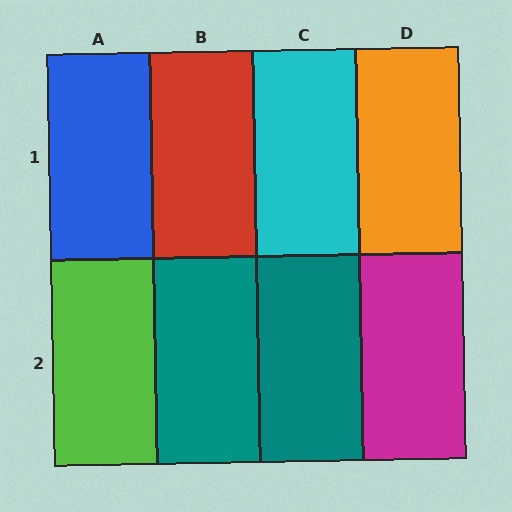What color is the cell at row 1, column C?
Cyan.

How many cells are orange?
1 cell is orange.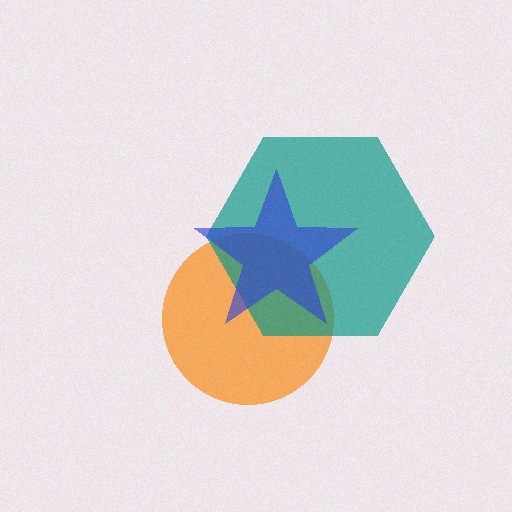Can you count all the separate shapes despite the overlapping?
Yes, there are 3 separate shapes.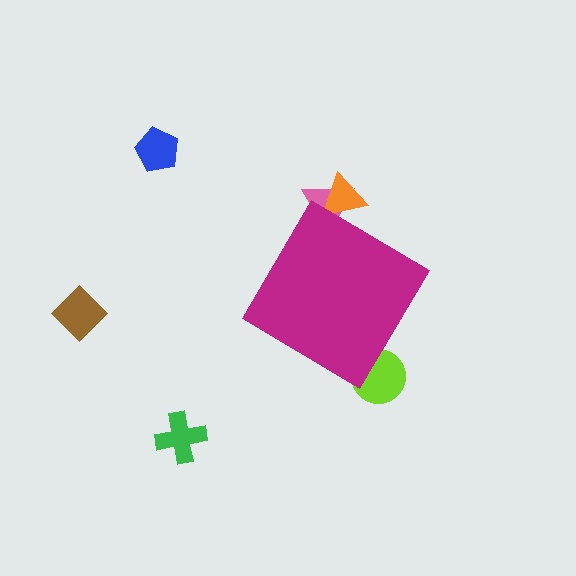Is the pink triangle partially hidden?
Yes, the pink triangle is partially hidden behind the magenta diamond.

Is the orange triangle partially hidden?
Yes, the orange triangle is partially hidden behind the magenta diamond.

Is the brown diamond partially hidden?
No, the brown diamond is fully visible.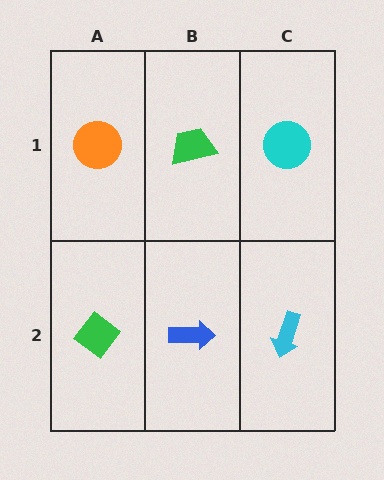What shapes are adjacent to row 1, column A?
A green diamond (row 2, column A), a green trapezoid (row 1, column B).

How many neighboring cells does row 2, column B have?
3.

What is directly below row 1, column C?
A cyan arrow.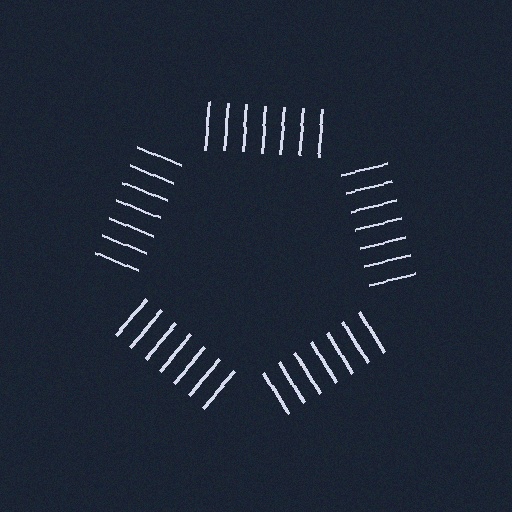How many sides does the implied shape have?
5 sides — the line-ends trace a pentagon.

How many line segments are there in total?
35 — 7 along each of the 5 edges.